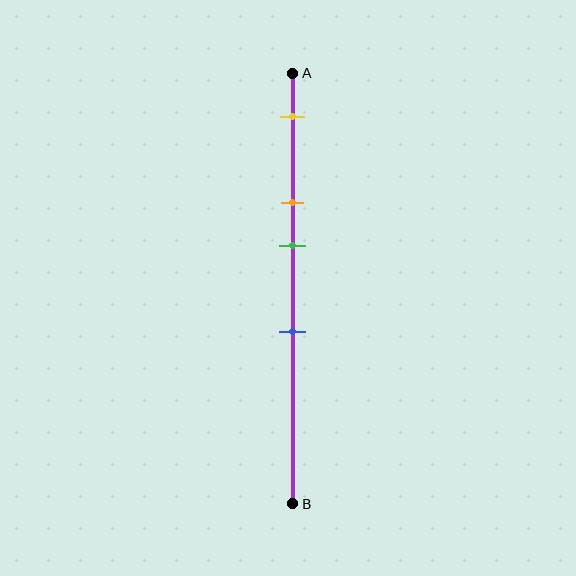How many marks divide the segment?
There are 4 marks dividing the segment.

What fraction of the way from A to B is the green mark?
The green mark is approximately 40% (0.4) of the way from A to B.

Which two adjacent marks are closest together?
The orange and green marks are the closest adjacent pair.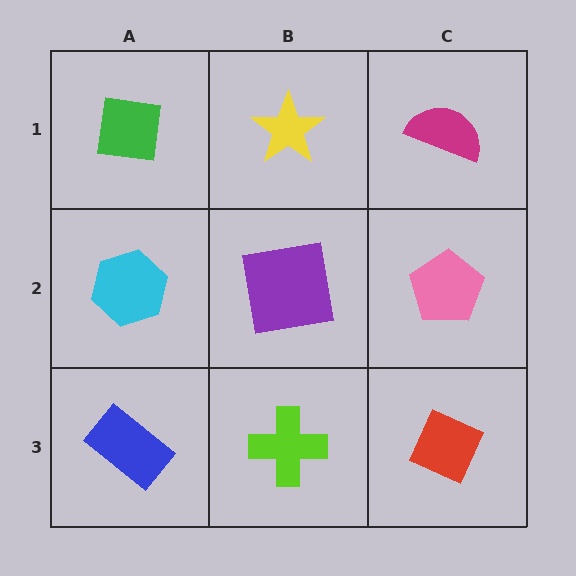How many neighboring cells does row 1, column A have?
2.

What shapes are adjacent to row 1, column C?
A pink pentagon (row 2, column C), a yellow star (row 1, column B).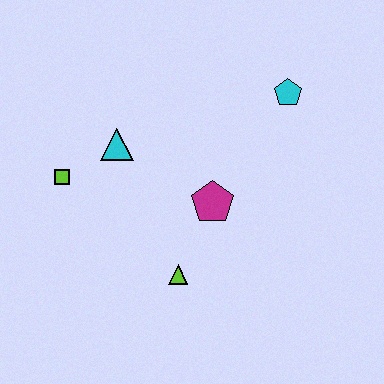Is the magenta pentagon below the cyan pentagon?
Yes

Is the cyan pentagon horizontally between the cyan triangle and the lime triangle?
No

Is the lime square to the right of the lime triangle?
No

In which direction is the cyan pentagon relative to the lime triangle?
The cyan pentagon is above the lime triangle.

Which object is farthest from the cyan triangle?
The cyan pentagon is farthest from the cyan triangle.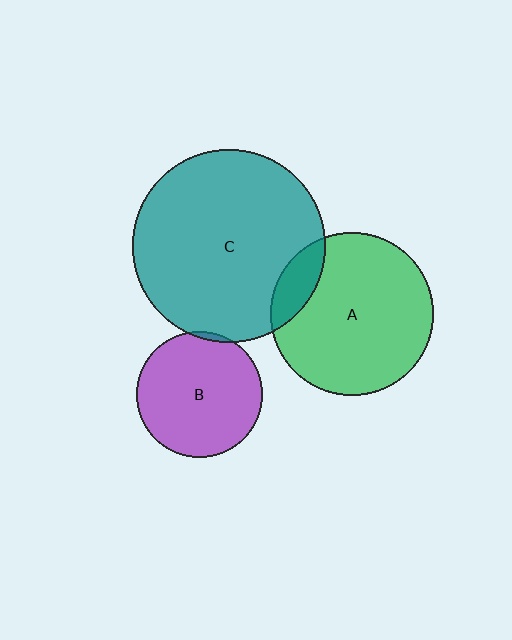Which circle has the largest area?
Circle C (teal).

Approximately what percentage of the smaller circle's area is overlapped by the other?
Approximately 5%.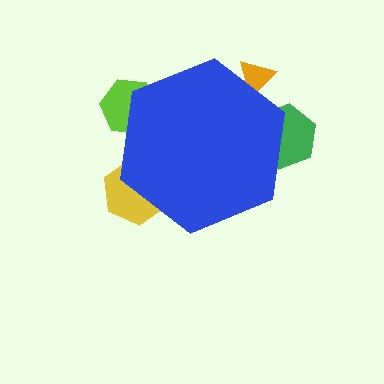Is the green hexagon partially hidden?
Yes, the green hexagon is partially hidden behind the blue hexagon.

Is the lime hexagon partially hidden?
Yes, the lime hexagon is partially hidden behind the blue hexagon.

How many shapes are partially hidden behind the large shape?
4 shapes are partially hidden.